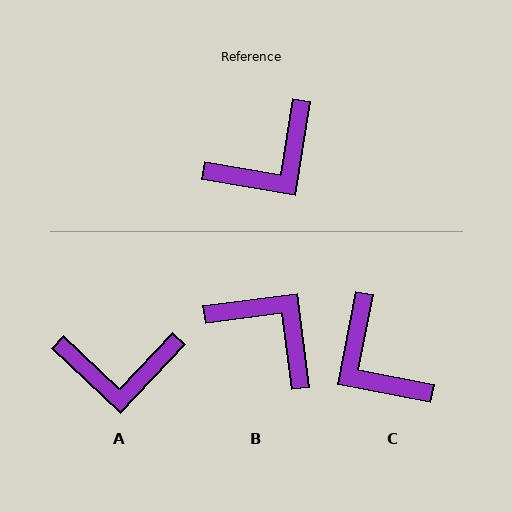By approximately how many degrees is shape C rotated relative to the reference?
Approximately 91 degrees clockwise.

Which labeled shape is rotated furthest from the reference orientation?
B, about 107 degrees away.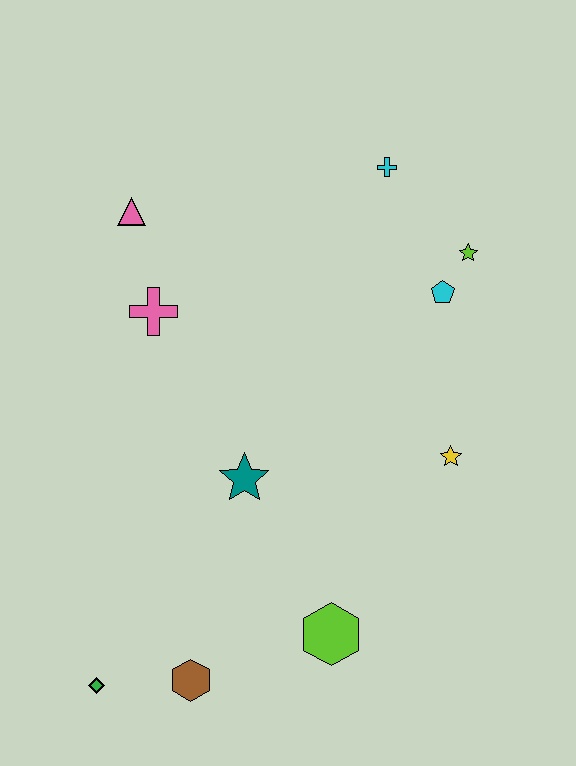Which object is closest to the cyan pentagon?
The lime star is closest to the cyan pentagon.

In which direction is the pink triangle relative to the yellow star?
The pink triangle is to the left of the yellow star.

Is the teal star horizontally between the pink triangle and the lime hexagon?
Yes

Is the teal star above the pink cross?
No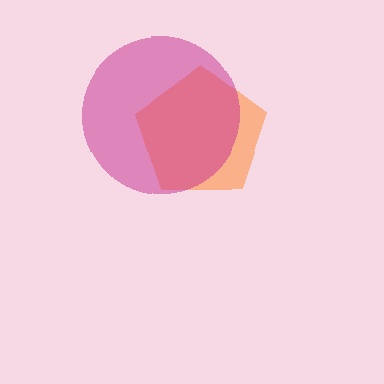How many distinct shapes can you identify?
There are 2 distinct shapes: an orange pentagon, a magenta circle.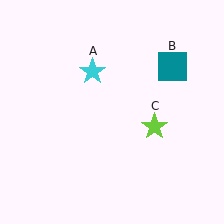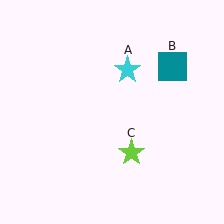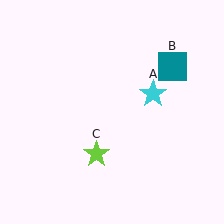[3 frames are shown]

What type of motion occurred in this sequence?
The cyan star (object A), lime star (object C) rotated clockwise around the center of the scene.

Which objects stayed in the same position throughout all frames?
Teal square (object B) remained stationary.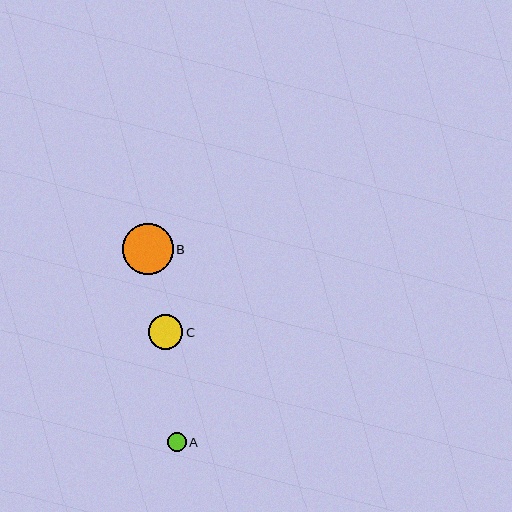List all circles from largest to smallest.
From largest to smallest: B, C, A.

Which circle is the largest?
Circle B is the largest with a size of approximately 51 pixels.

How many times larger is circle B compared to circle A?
Circle B is approximately 2.7 times the size of circle A.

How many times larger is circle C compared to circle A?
Circle C is approximately 1.8 times the size of circle A.